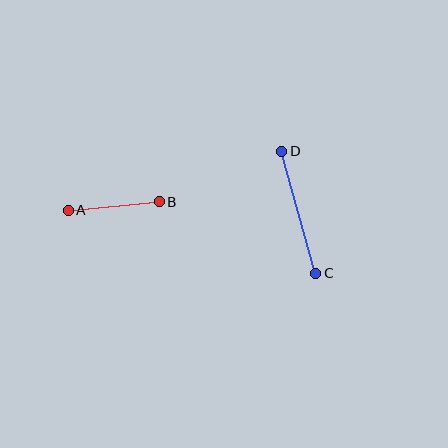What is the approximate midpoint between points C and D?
The midpoint is at approximately (299, 212) pixels.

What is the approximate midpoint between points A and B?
The midpoint is at approximately (114, 206) pixels.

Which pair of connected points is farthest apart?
Points C and D are farthest apart.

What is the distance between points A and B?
The distance is approximately 91 pixels.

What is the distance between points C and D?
The distance is approximately 127 pixels.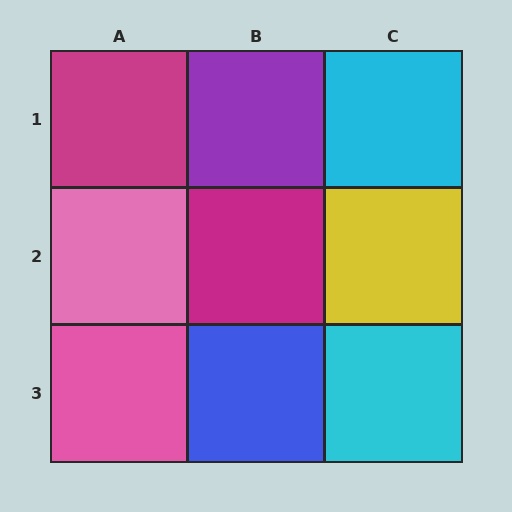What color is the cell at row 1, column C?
Cyan.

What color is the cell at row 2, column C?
Yellow.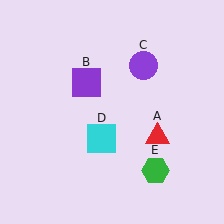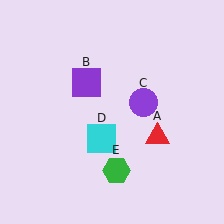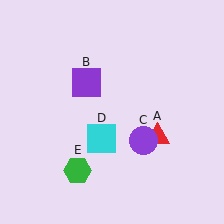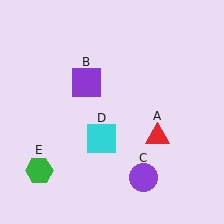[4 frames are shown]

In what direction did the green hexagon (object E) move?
The green hexagon (object E) moved left.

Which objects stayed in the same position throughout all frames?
Red triangle (object A) and purple square (object B) and cyan square (object D) remained stationary.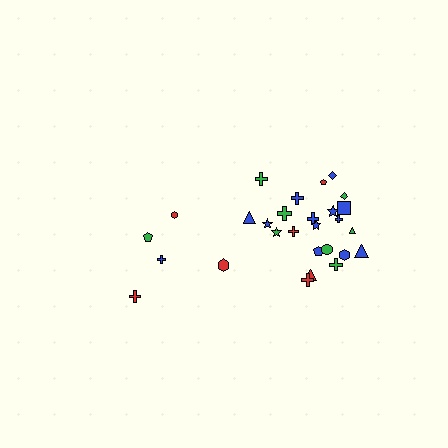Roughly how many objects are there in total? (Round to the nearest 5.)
Roughly 30 objects in total.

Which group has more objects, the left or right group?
The right group.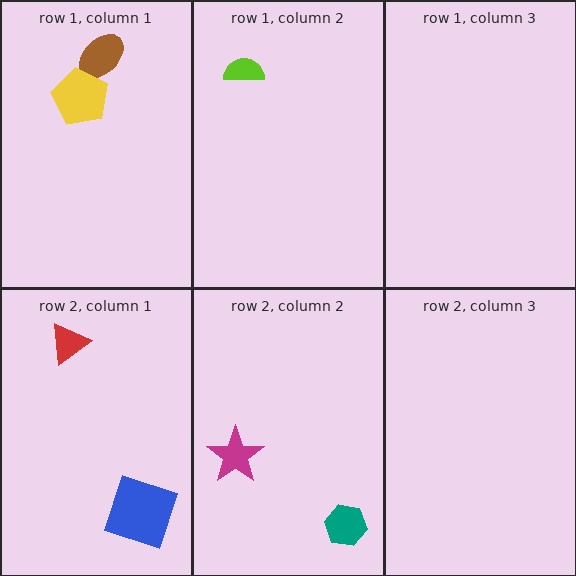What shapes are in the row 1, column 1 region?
The brown ellipse, the yellow pentagon.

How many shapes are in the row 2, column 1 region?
2.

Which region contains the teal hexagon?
The row 2, column 2 region.